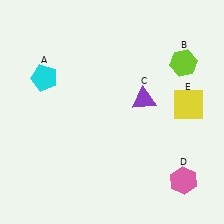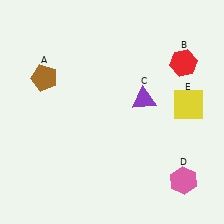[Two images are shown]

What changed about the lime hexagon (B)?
In Image 1, B is lime. In Image 2, it changed to red.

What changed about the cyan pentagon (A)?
In Image 1, A is cyan. In Image 2, it changed to brown.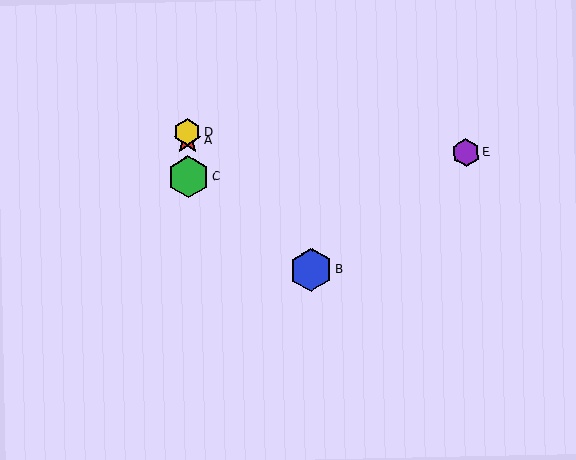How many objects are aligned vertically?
3 objects (A, C, D) are aligned vertically.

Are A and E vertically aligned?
No, A is at x≈187 and E is at x≈466.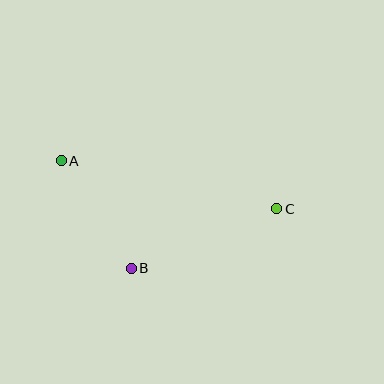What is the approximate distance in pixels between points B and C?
The distance between B and C is approximately 157 pixels.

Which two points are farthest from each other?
Points A and C are farthest from each other.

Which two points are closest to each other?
Points A and B are closest to each other.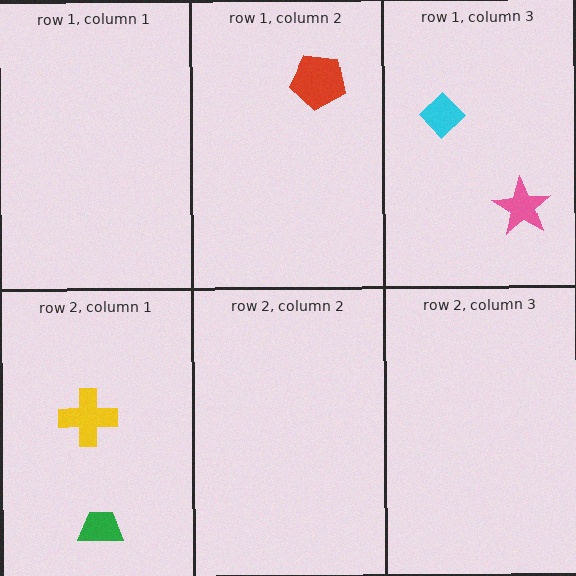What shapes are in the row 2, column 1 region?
The green trapezoid, the yellow cross.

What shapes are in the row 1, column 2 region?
The red pentagon.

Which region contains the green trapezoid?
The row 2, column 1 region.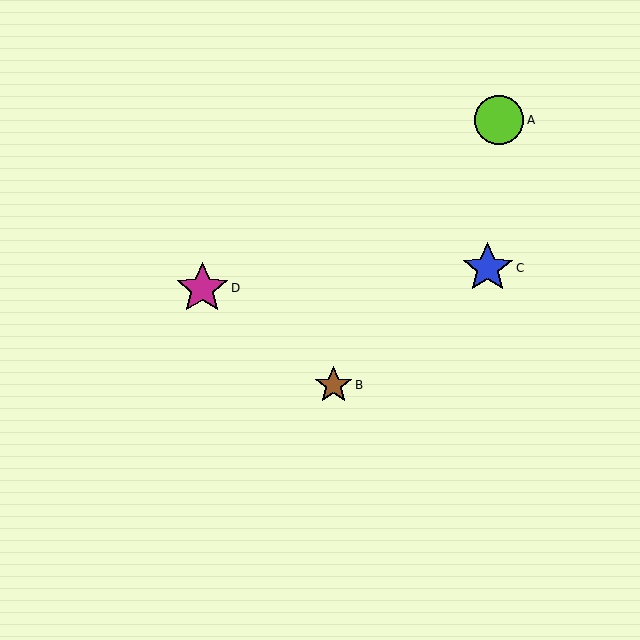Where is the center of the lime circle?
The center of the lime circle is at (499, 120).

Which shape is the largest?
The magenta star (labeled D) is the largest.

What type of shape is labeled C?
Shape C is a blue star.